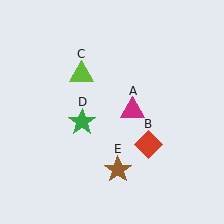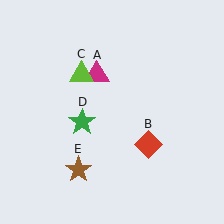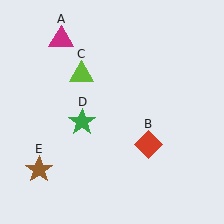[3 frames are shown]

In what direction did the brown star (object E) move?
The brown star (object E) moved left.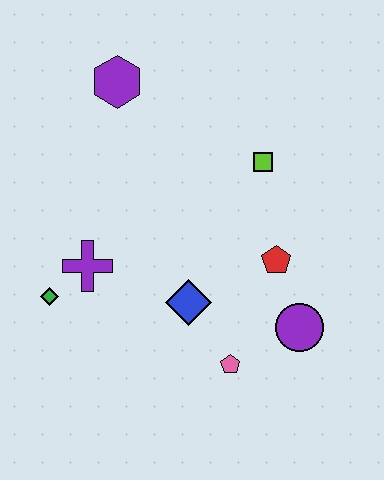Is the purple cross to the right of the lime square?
No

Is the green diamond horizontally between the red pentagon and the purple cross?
No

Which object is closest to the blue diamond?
The pink pentagon is closest to the blue diamond.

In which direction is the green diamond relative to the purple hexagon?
The green diamond is below the purple hexagon.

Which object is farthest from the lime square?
The green diamond is farthest from the lime square.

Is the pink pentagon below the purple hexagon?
Yes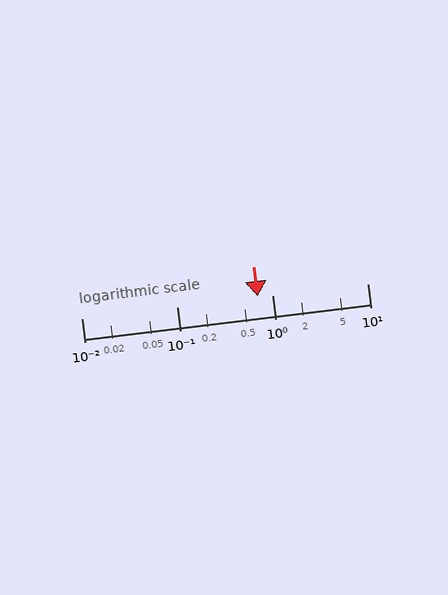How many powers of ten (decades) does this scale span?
The scale spans 3 decades, from 0.01 to 10.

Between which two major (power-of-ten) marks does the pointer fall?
The pointer is between 0.1 and 1.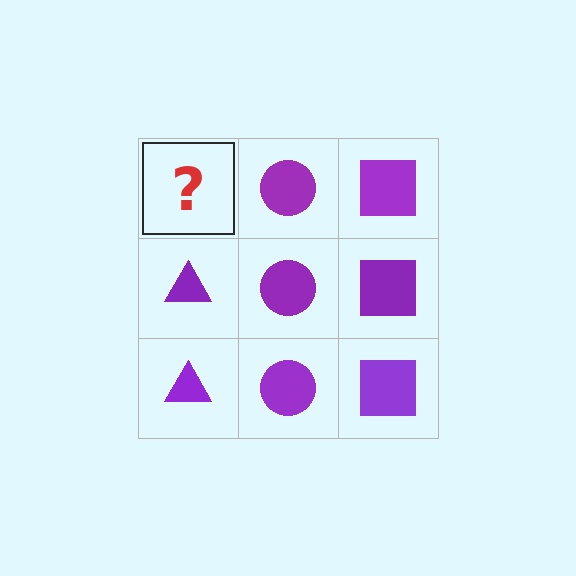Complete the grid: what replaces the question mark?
The question mark should be replaced with a purple triangle.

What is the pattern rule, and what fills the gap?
The rule is that each column has a consistent shape. The gap should be filled with a purple triangle.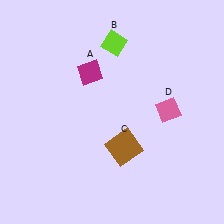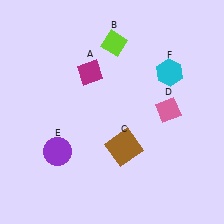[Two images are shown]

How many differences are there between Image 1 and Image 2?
There are 2 differences between the two images.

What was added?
A purple circle (E), a cyan hexagon (F) were added in Image 2.